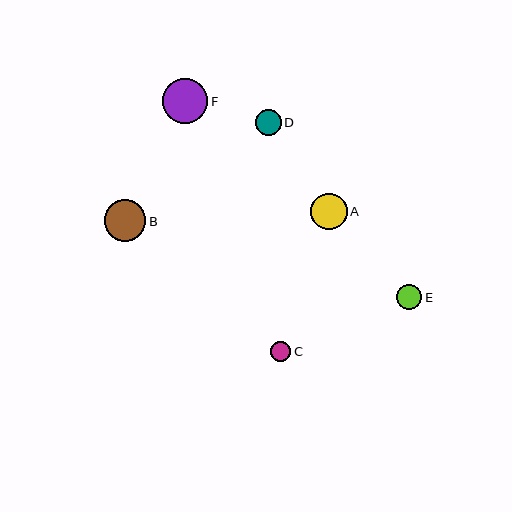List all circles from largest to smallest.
From largest to smallest: F, B, A, D, E, C.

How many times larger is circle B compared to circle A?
Circle B is approximately 1.2 times the size of circle A.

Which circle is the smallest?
Circle C is the smallest with a size of approximately 20 pixels.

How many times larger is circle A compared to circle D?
Circle A is approximately 1.4 times the size of circle D.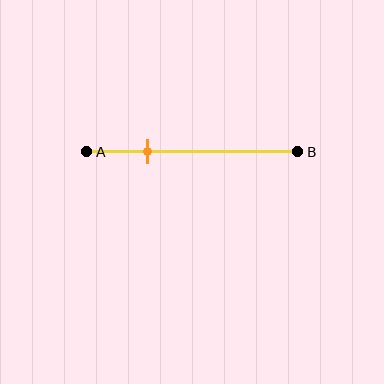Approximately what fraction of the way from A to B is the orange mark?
The orange mark is approximately 30% of the way from A to B.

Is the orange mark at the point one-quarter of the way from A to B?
No, the mark is at about 30% from A, not at the 25% one-quarter point.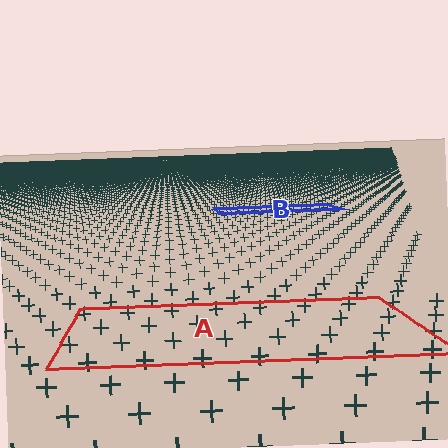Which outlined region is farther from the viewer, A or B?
Region B is farther from the viewer — the texture elements inside it appear smaller and more densely packed.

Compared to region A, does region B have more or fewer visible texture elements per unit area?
Region B has more texture elements per unit area — they are packed more densely because it is farther away.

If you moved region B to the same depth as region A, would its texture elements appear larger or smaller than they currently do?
They would appear larger. At a closer depth, the same texture elements are projected at a bigger on-screen size.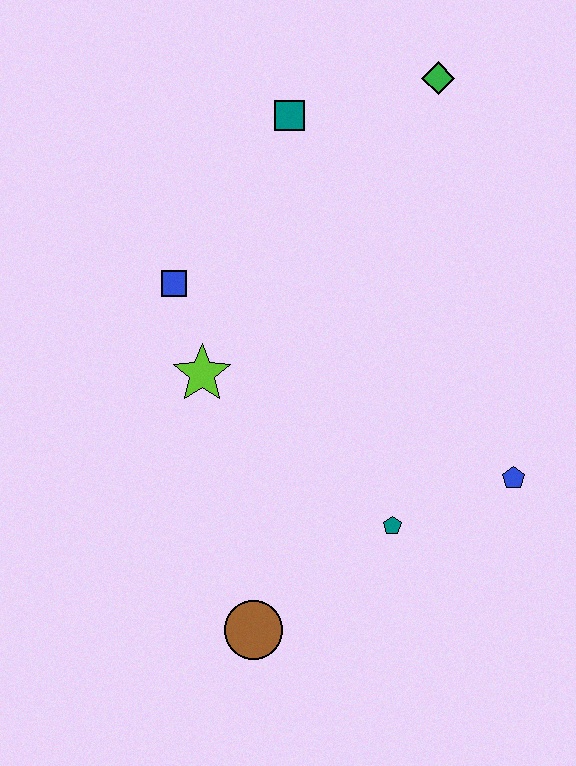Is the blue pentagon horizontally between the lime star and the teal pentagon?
No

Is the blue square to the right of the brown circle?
No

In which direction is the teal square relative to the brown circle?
The teal square is above the brown circle.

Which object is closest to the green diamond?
The teal square is closest to the green diamond.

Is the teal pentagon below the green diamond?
Yes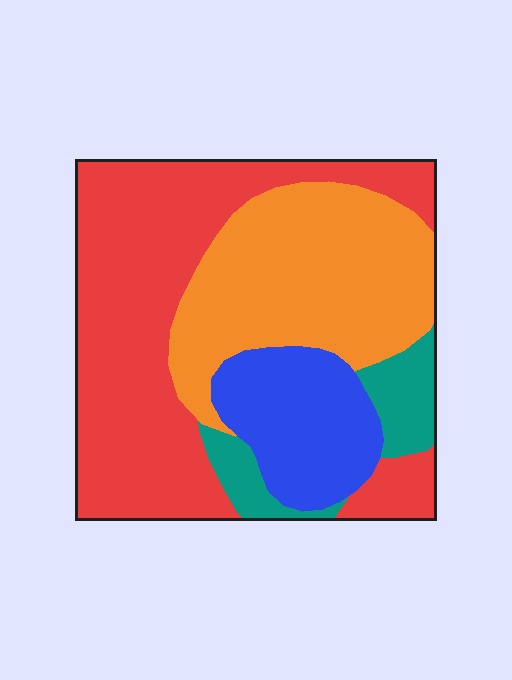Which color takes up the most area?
Red, at roughly 45%.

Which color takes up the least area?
Teal, at roughly 10%.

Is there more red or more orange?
Red.